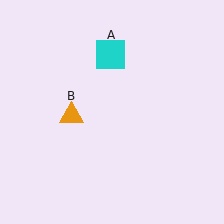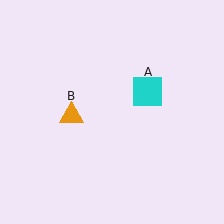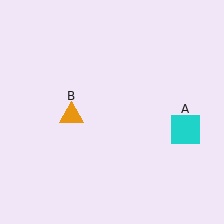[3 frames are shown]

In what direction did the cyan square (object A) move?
The cyan square (object A) moved down and to the right.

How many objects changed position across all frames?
1 object changed position: cyan square (object A).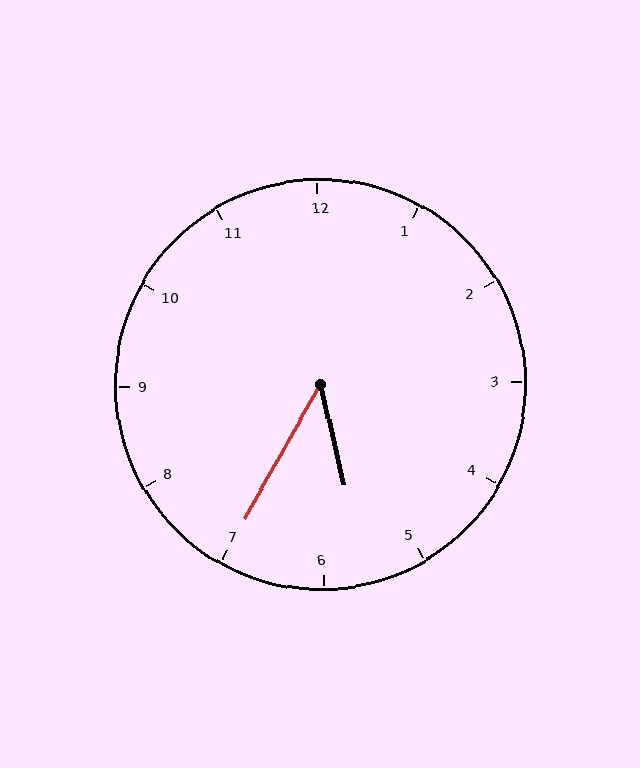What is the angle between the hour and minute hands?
Approximately 42 degrees.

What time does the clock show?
5:35.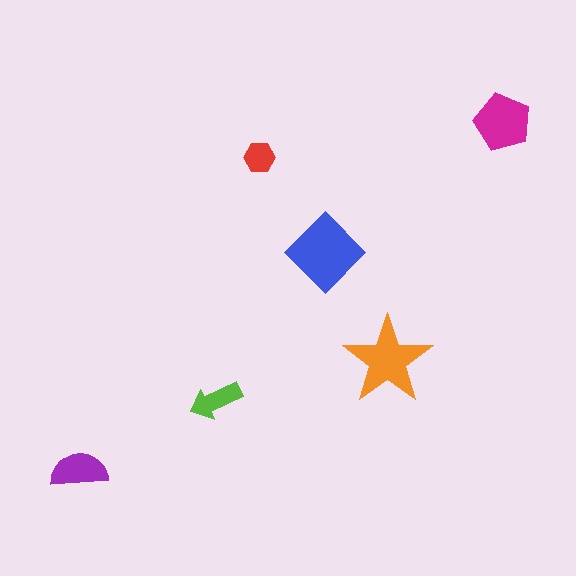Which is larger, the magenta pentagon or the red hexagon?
The magenta pentagon.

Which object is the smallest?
The red hexagon.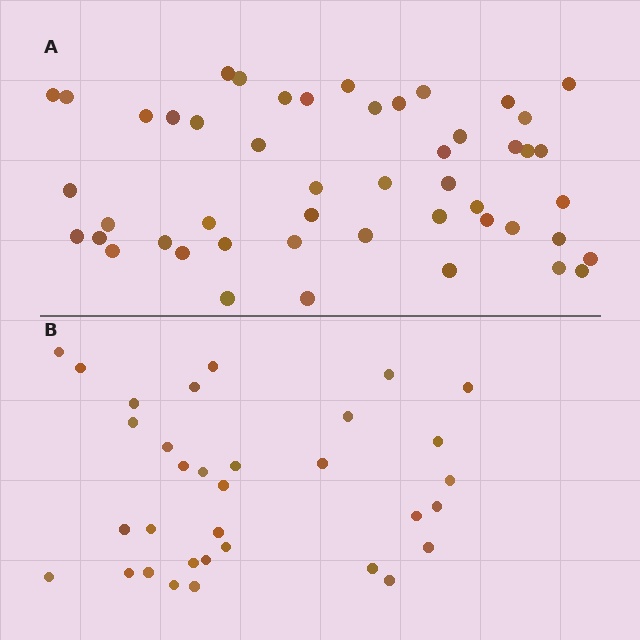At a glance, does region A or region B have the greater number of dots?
Region A (the top region) has more dots.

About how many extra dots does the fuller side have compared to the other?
Region A has approximately 15 more dots than region B.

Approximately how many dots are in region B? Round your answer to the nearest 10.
About 30 dots. (The exact count is 33, which rounds to 30.)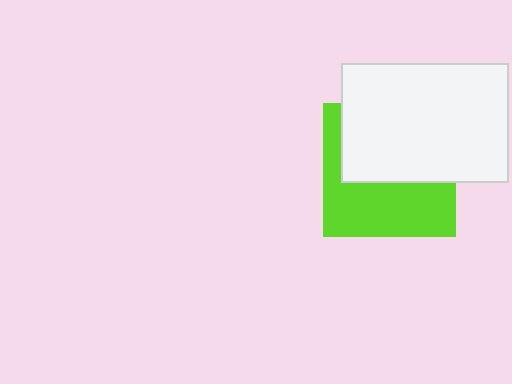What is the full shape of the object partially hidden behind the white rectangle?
The partially hidden object is a lime square.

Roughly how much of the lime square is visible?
About half of it is visible (roughly 48%).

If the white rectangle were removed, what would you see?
You would see the complete lime square.